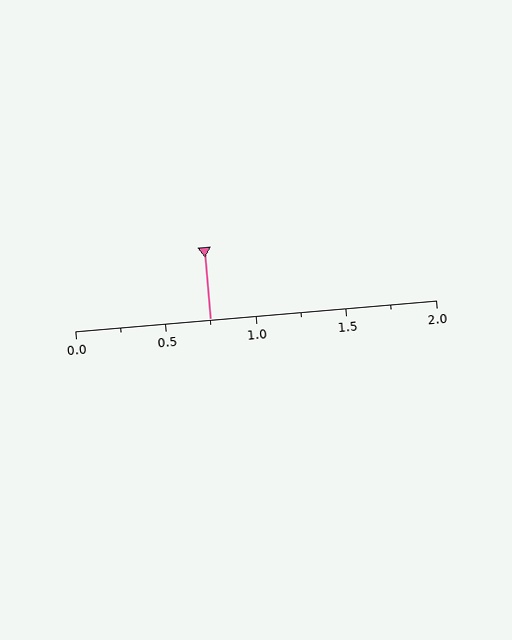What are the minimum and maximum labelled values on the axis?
The axis runs from 0.0 to 2.0.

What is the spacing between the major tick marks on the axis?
The major ticks are spaced 0.5 apart.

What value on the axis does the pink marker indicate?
The marker indicates approximately 0.75.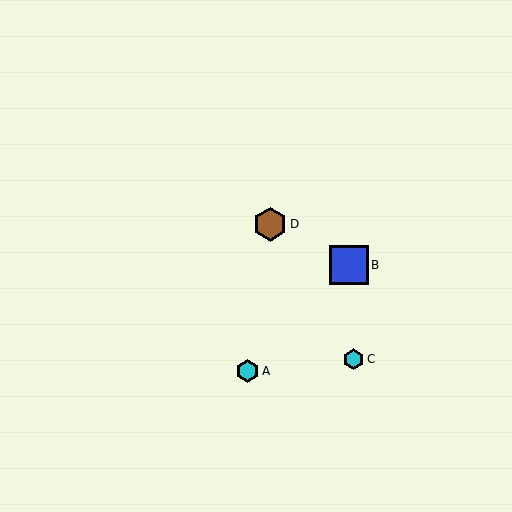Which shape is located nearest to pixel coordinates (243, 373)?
The cyan hexagon (labeled A) at (248, 371) is nearest to that location.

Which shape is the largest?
The blue square (labeled B) is the largest.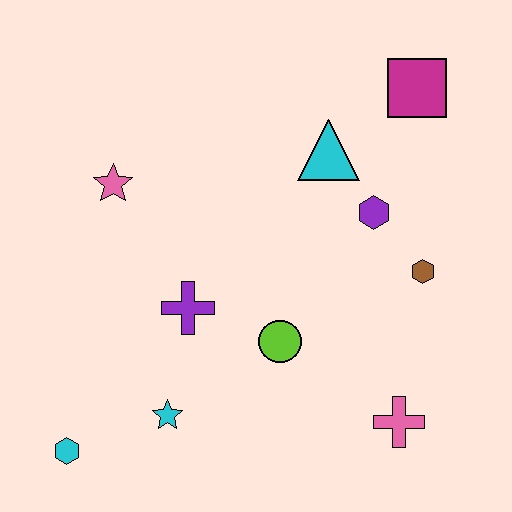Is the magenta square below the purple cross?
No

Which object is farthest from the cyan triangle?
The cyan hexagon is farthest from the cyan triangle.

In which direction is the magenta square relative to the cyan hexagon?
The magenta square is above the cyan hexagon.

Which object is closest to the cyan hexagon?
The cyan star is closest to the cyan hexagon.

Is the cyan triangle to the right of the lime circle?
Yes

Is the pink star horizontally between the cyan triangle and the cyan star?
No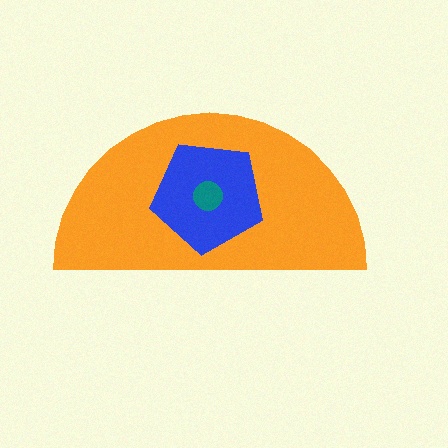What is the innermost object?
The teal circle.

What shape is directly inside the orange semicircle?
The blue pentagon.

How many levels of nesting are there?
3.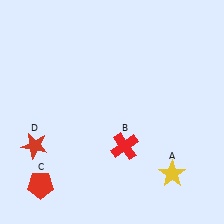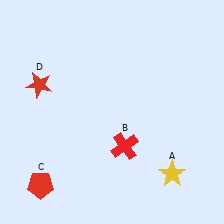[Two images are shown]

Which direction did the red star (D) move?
The red star (D) moved up.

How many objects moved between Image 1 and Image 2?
1 object moved between the two images.